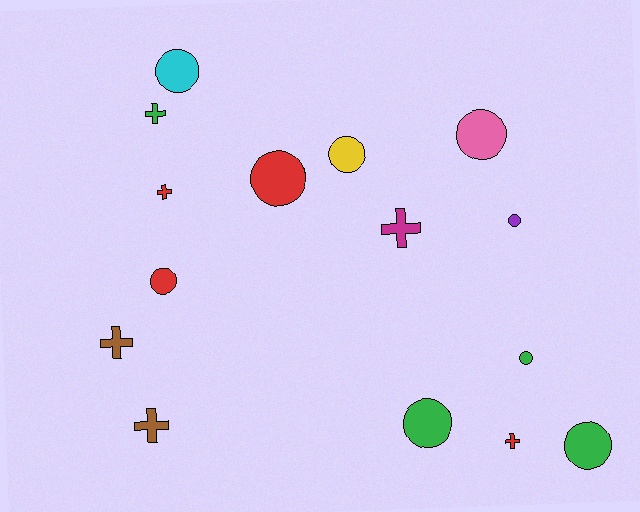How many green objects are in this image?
There are 4 green objects.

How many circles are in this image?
There are 9 circles.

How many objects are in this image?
There are 15 objects.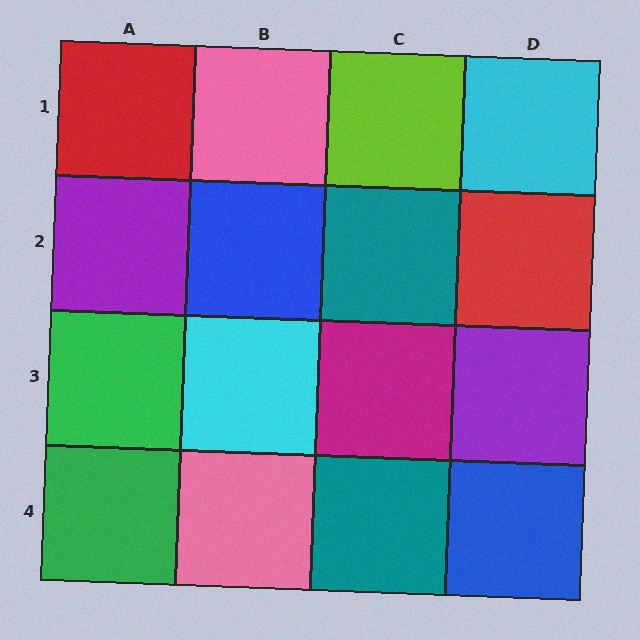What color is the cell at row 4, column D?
Blue.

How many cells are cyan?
2 cells are cyan.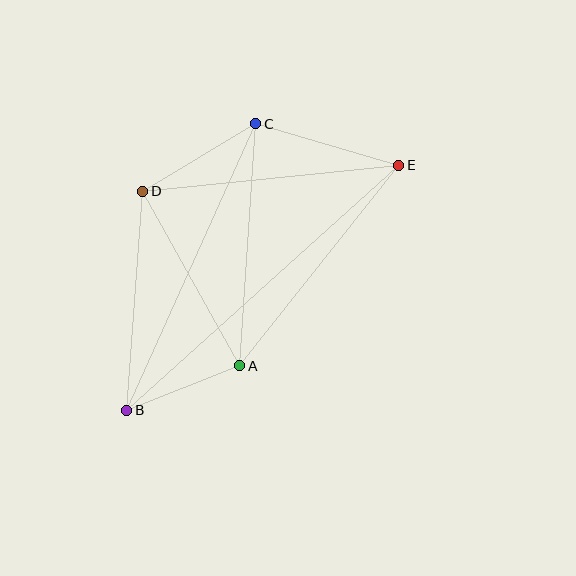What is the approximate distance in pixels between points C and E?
The distance between C and E is approximately 149 pixels.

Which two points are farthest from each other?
Points B and E are farthest from each other.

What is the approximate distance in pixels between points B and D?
The distance between B and D is approximately 219 pixels.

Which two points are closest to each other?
Points A and B are closest to each other.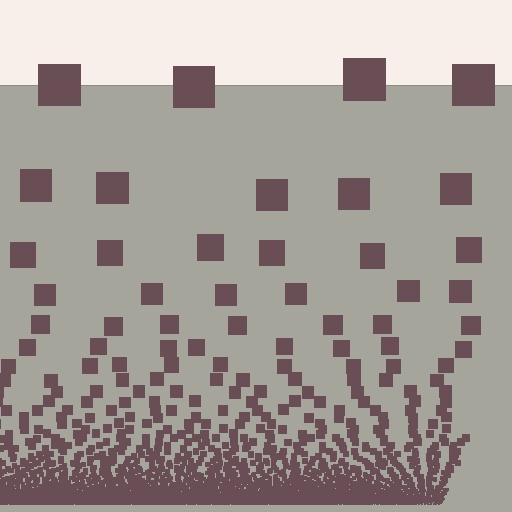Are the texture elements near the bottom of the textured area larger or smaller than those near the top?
Smaller. The gradient is inverted — elements near the bottom are smaller and denser.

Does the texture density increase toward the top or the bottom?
Density increases toward the bottom.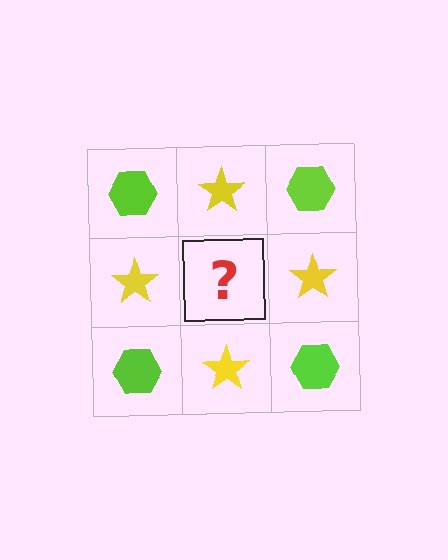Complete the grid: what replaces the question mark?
The question mark should be replaced with a lime hexagon.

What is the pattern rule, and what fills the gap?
The rule is that it alternates lime hexagon and yellow star in a checkerboard pattern. The gap should be filled with a lime hexagon.